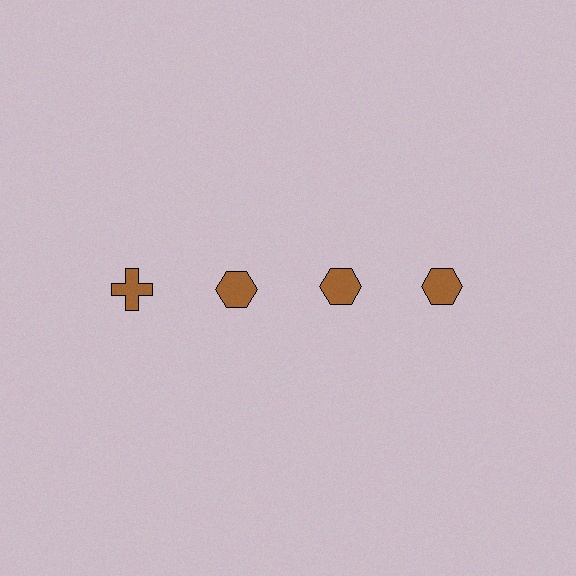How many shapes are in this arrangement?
There are 4 shapes arranged in a grid pattern.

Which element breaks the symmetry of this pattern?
The brown cross in the top row, leftmost column breaks the symmetry. All other shapes are brown hexagons.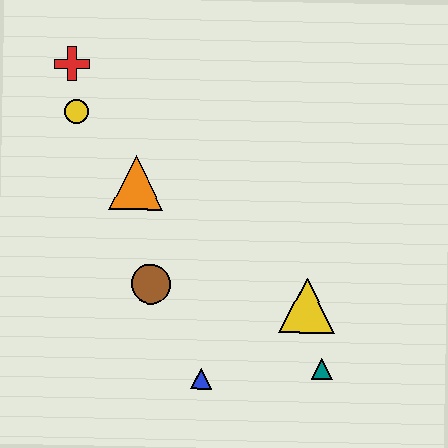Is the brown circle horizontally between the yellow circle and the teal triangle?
Yes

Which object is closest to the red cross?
The yellow circle is closest to the red cross.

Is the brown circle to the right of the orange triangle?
Yes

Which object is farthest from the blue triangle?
The red cross is farthest from the blue triangle.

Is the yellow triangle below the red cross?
Yes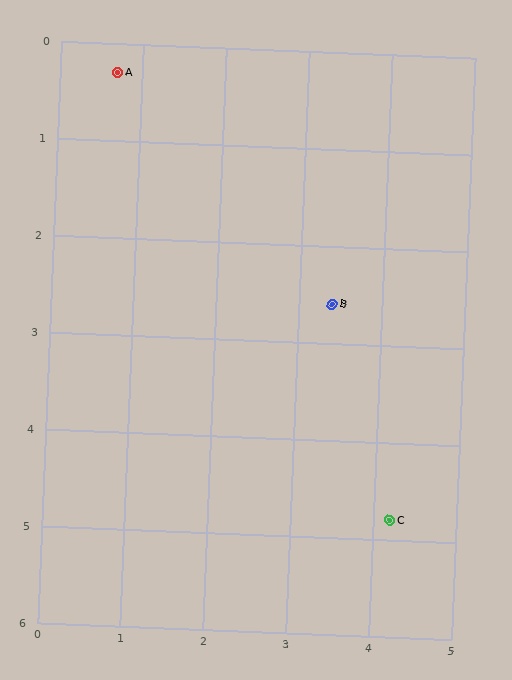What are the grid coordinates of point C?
Point C is at approximately (4.2, 4.8).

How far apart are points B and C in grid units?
Points B and C are about 2.3 grid units apart.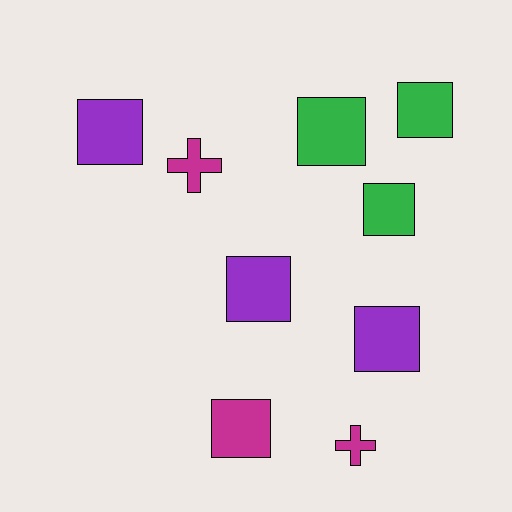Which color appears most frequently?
Purple, with 3 objects.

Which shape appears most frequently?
Square, with 7 objects.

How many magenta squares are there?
There is 1 magenta square.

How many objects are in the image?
There are 9 objects.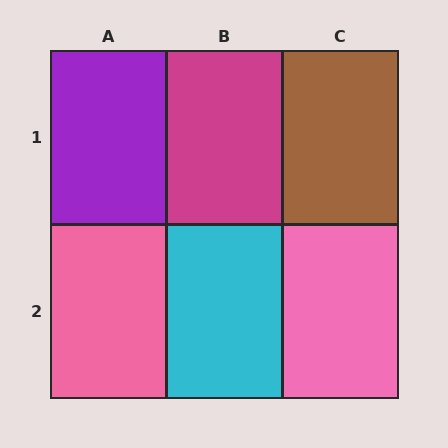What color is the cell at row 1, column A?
Purple.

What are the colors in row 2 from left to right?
Pink, cyan, pink.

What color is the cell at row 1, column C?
Brown.